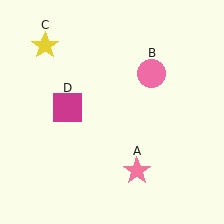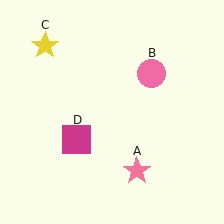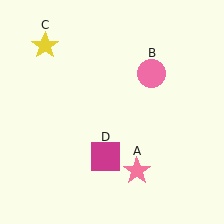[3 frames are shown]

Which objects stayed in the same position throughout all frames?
Pink star (object A) and pink circle (object B) and yellow star (object C) remained stationary.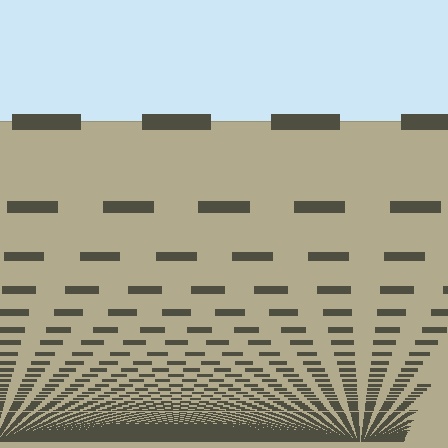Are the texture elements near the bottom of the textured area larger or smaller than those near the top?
Smaller. The gradient is inverted — elements near the bottom are smaller and denser.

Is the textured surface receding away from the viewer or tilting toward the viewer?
The surface appears to tilt toward the viewer. Texture elements get larger and sparser toward the top.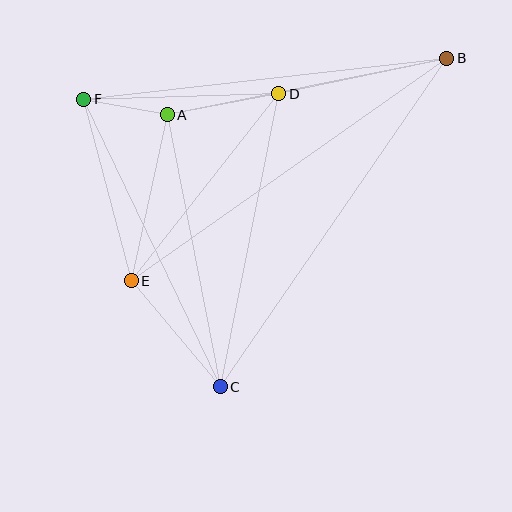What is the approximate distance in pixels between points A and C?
The distance between A and C is approximately 277 pixels.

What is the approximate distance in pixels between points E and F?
The distance between E and F is approximately 188 pixels.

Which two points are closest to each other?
Points A and F are closest to each other.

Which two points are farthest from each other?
Points B and C are farthest from each other.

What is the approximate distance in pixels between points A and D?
The distance between A and D is approximately 114 pixels.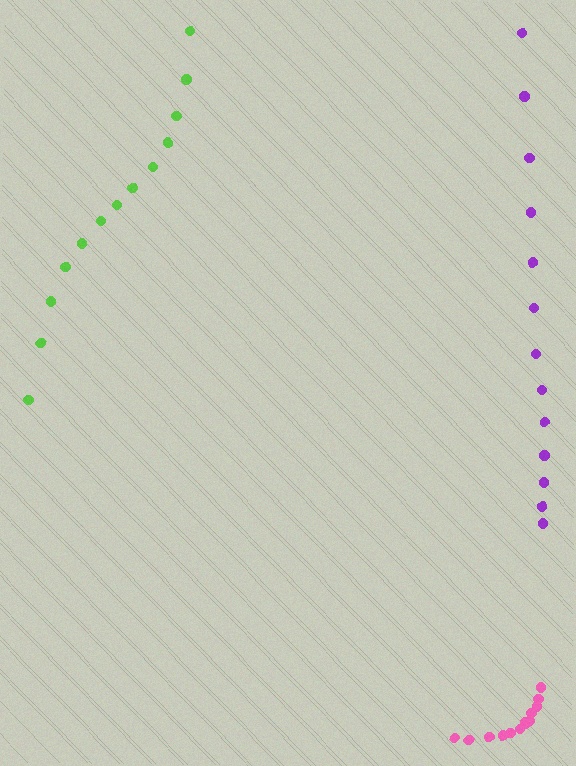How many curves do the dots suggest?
There are 3 distinct paths.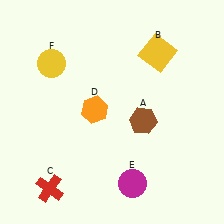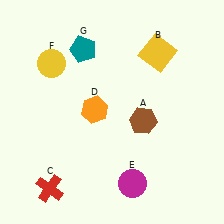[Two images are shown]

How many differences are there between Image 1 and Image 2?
There is 1 difference between the two images.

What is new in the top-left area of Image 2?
A teal pentagon (G) was added in the top-left area of Image 2.